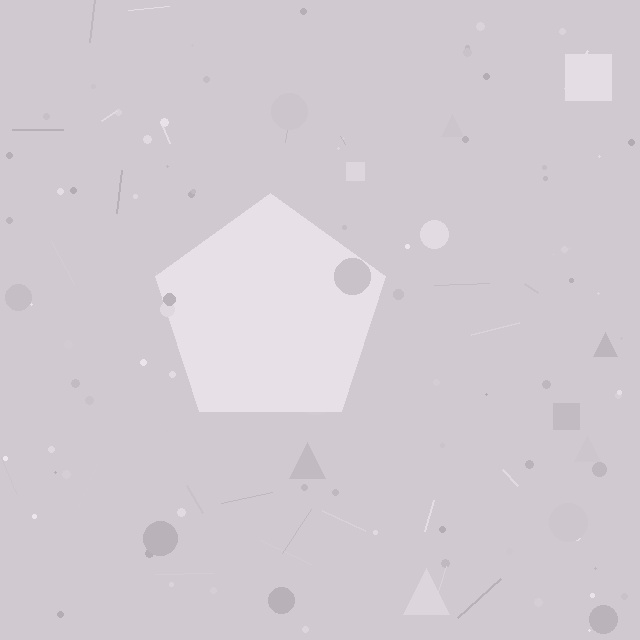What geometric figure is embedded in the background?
A pentagon is embedded in the background.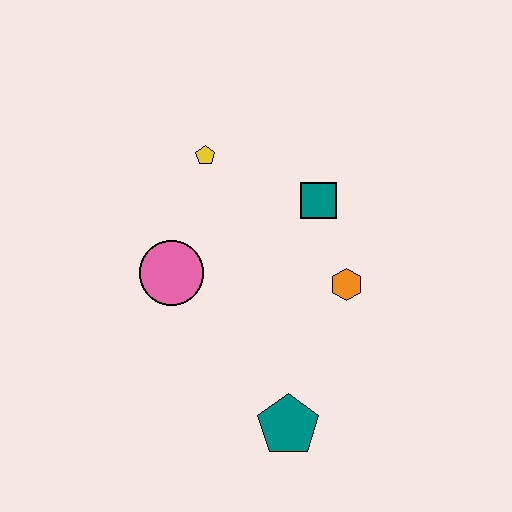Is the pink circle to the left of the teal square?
Yes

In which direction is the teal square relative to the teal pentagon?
The teal square is above the teal pentagon.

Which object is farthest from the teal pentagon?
The yellow pentagon is farthest from the teal pentagon.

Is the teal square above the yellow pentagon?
No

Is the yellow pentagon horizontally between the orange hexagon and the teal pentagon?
No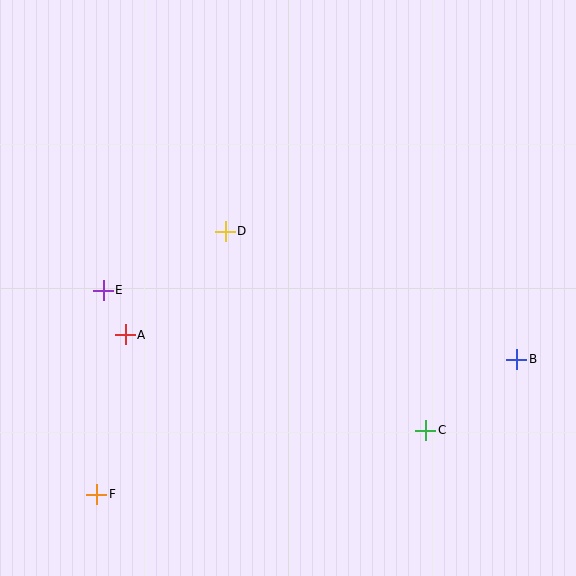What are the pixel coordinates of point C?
Point C is at (426, 430).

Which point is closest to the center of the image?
Point D at (225, 231) is closest to the center.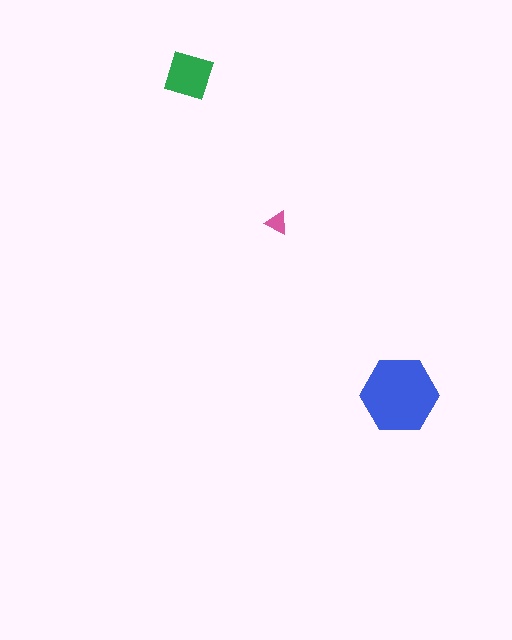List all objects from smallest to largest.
The pink triangle, the green diamond, the blue hexagon.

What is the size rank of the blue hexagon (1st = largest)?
1st.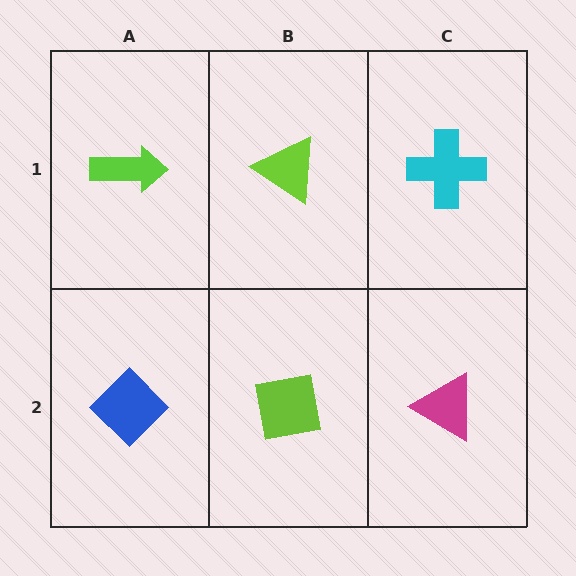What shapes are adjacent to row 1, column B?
A lime square (row 2, column B), a lime arrow (row 1, column A), a cyan cross (row 1, column C).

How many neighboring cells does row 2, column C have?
2.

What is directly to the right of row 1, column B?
A cyan cross.